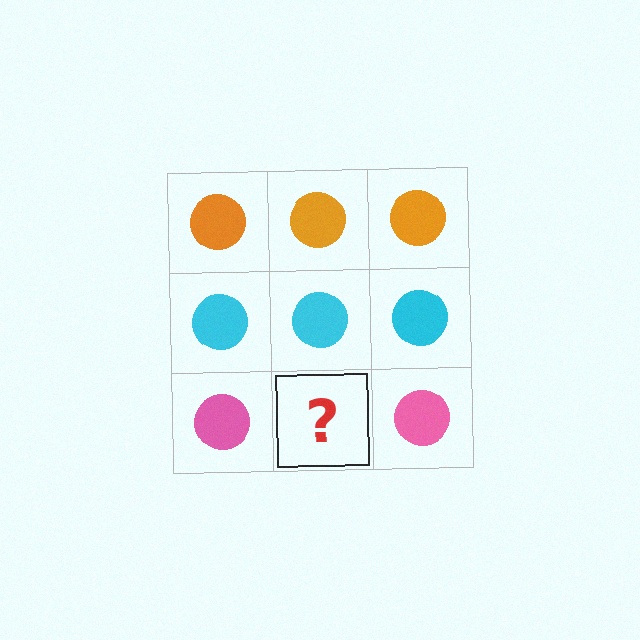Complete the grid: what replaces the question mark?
The question mark should be replaced with a pink circle.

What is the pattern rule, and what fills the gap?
The rule is that each row has a consistent color. The gap should be filled with a pink circle.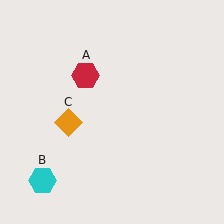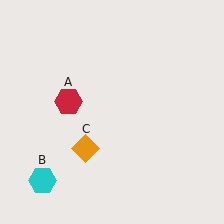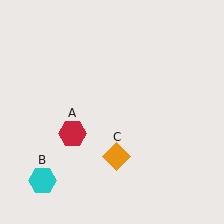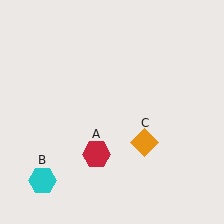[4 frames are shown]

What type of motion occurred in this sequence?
The red hexagon (object A), orange diamond (object C) rotated counterclockwise around the center of the scene.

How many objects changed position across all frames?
2 objects changed position: red hexagon (object A), orange diamond (object C).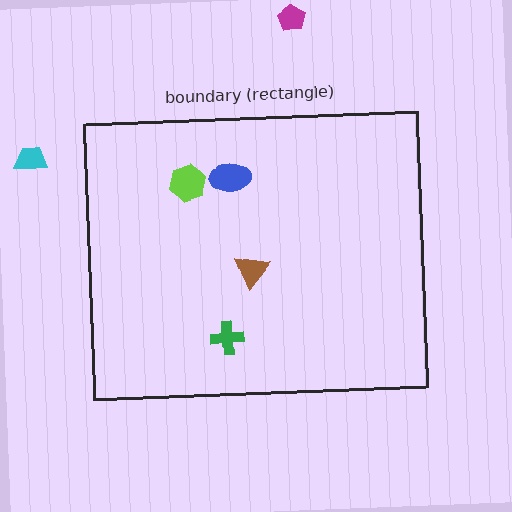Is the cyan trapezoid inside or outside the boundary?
Outside.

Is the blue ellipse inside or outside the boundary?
Inside.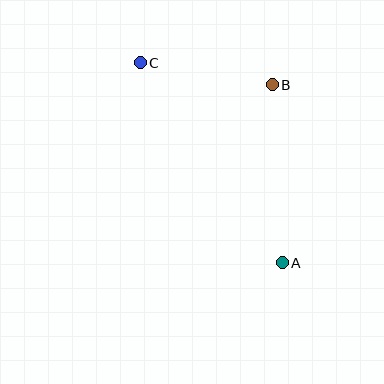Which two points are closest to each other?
Points B and C are closest to each other.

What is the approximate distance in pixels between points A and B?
The distance between A and B is approximately 178 pixels.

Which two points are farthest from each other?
Points A and C are farthest from each other.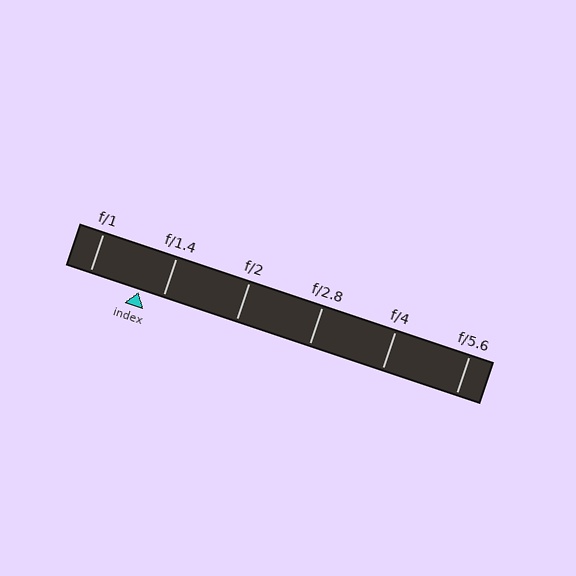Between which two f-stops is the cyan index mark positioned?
The index mark is between f/1 and f/1.4.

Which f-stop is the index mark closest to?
The index mark is closest to f/1.4.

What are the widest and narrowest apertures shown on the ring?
The widest aperture shown is f/1 and the narrowest is f/5.6.